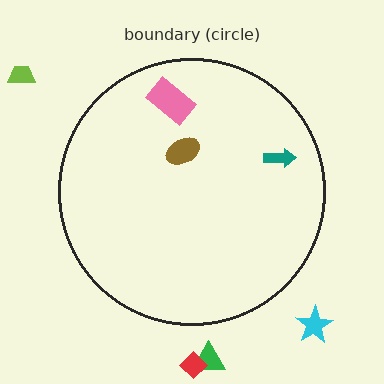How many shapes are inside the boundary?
3 inside, 4 outside.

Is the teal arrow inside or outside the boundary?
Inside.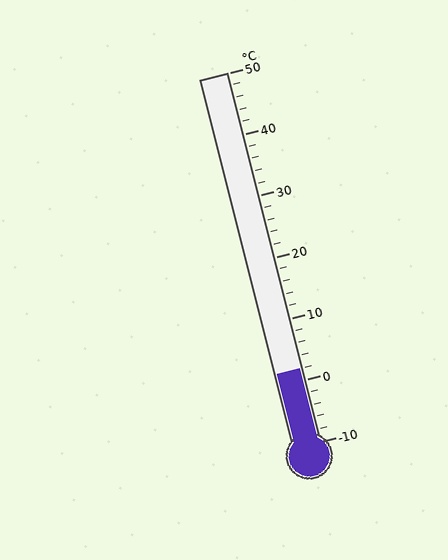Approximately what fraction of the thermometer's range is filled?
The thermometer is filled to approximately 20% of its range.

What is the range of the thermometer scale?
The thermometer scale ranges from -10°C to 50°C.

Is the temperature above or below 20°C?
The temperature is below 20°C.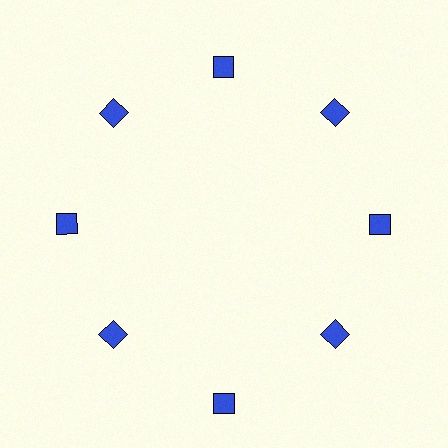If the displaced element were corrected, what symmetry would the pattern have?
It would have 8-fold rotational symmetry — the pattern would map onto itself every 45 degrees.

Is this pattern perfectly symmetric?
No. The 8 blue diamonds are arranged in a ring, but one element near the 6 o'clock position is pushed outward from the center, breaking the 8-fold rotational symmetry.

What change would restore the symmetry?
The symmetry would be restored by moving it inward, back onto the ring so that all 8 diamonds sit at equal angles and equal distance from the center.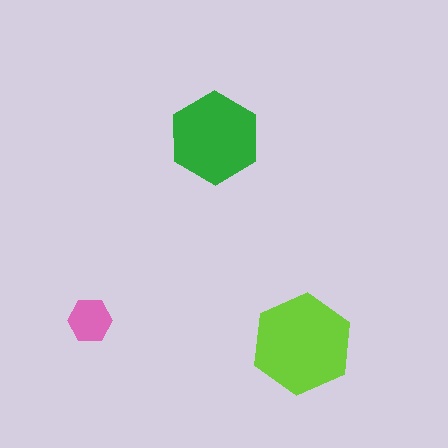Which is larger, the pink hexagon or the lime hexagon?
The lime one.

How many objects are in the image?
There are 3 objects in the image.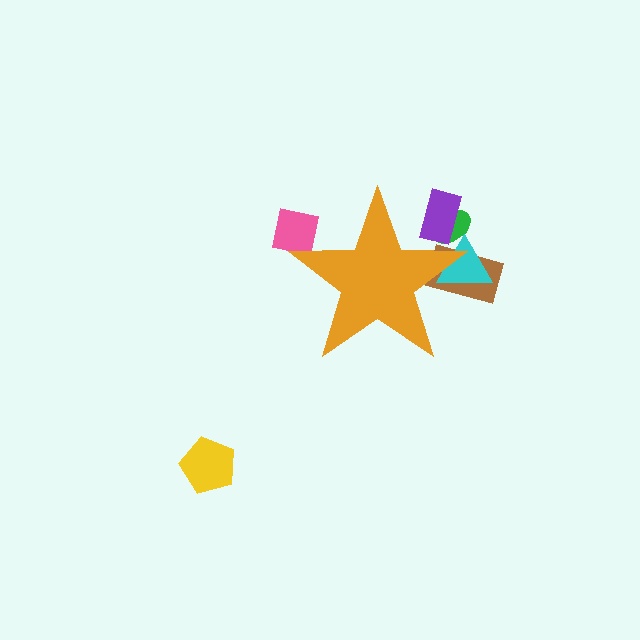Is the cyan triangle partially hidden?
Yes, the cyan triangle is partially hidden behind the orange star.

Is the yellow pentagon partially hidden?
No, the yellow pentagon is fully visible.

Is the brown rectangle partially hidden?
Yes, the brown rectangle is partially hidden behind the orange star.